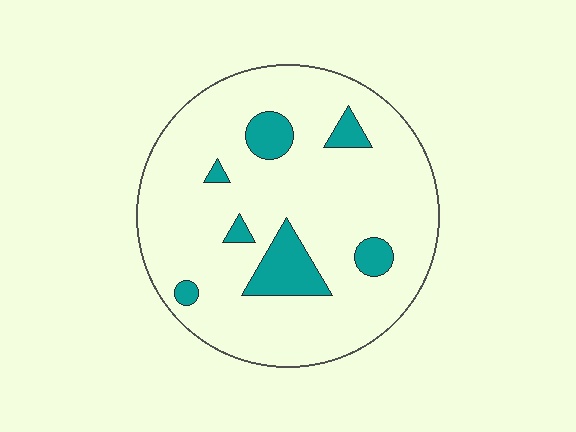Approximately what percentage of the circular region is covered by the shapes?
Approximately 15%.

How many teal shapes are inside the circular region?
7.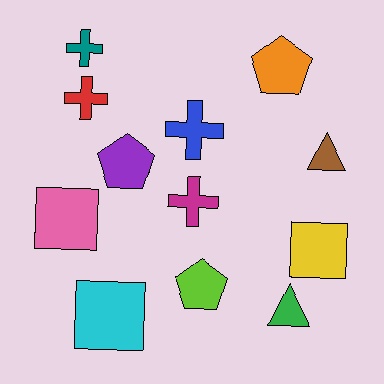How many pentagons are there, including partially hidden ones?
There are 3 pentagons.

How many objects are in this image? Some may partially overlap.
There are 12 objects.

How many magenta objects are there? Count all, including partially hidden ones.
There is 1 magenta object.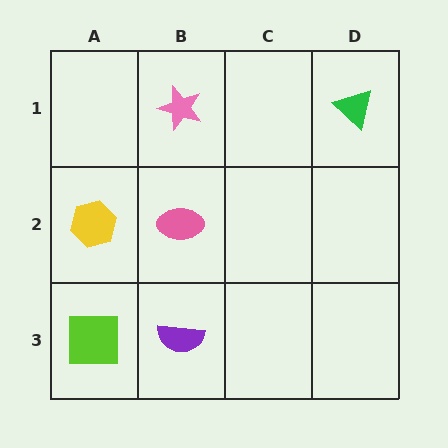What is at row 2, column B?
A pink ellipse.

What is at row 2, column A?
A yellow hexagon.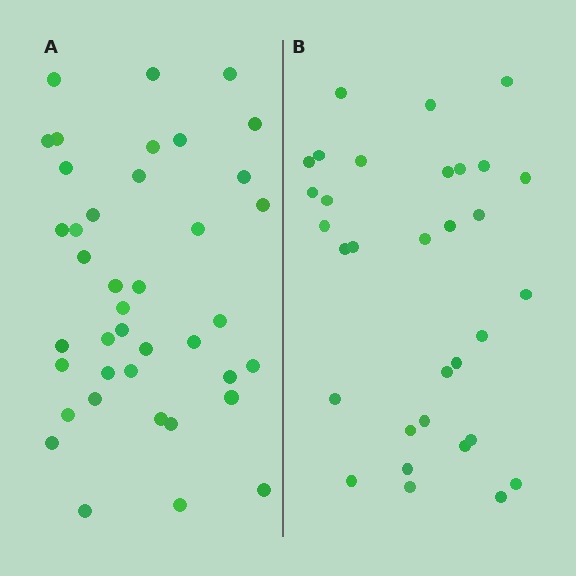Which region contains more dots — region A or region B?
Region A (the left region) has more dots.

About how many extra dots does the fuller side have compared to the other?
Region A has roughly 8 or so more dots than region B.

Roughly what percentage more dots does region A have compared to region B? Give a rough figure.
About 25% more.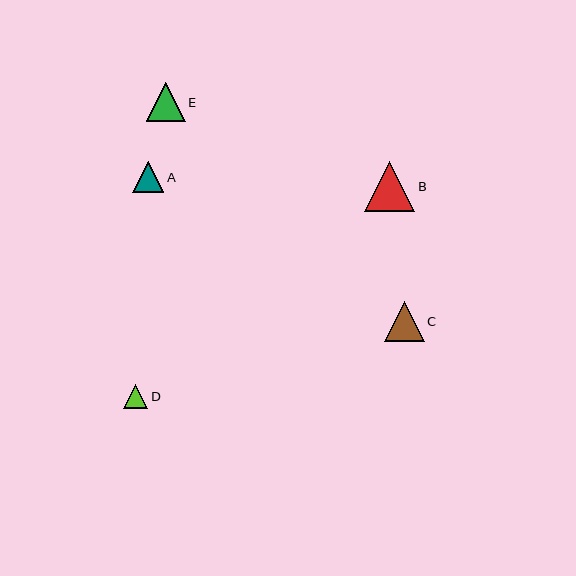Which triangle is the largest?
Triangle B is the largest with a size of approximately 50 pixels.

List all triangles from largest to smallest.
From largest to smallest: B, C, E, A, D.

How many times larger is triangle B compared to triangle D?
Triangle B is approximately 2.1 times the size of triangle D.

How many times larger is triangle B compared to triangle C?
Triangle B is approximately 1.3 times the size of triangle C.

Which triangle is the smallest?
Triangle D is the smallest with a size of approximately 24 pixels.